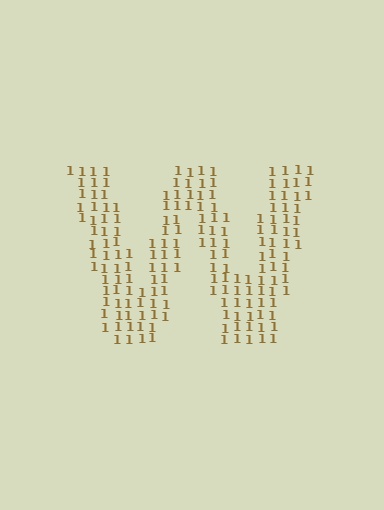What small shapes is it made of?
It is made of small digit 1's.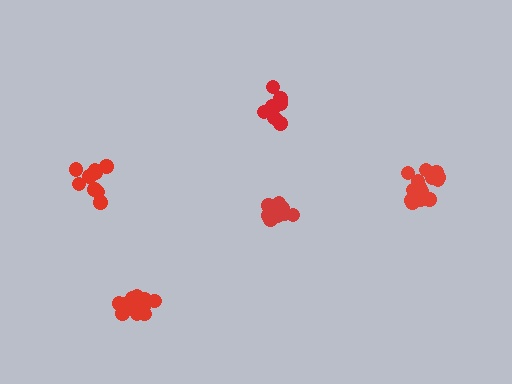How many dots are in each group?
Group 1: 15 dots, Group 2: 11 dots, Group 3: 10 dots, Group 4: 15 dots, Group 5: 12 dots (63 total).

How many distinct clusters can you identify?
There are 5 distinct clusters.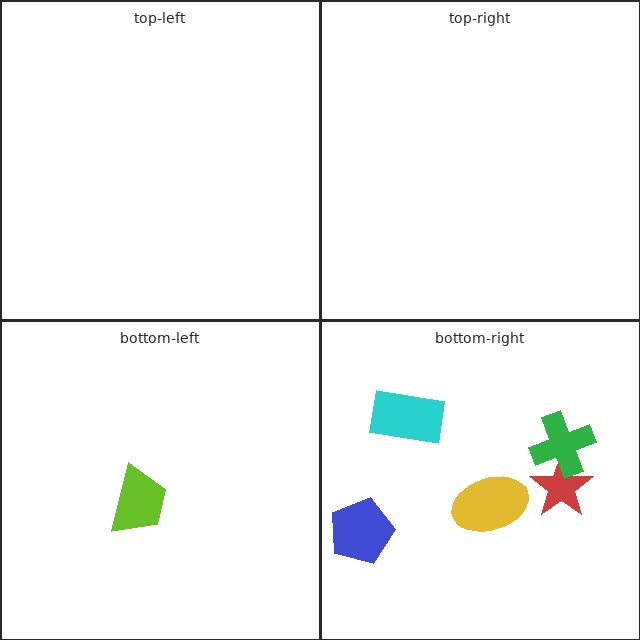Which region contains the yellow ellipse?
The bottom-right region.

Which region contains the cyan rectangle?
The bottom-right region.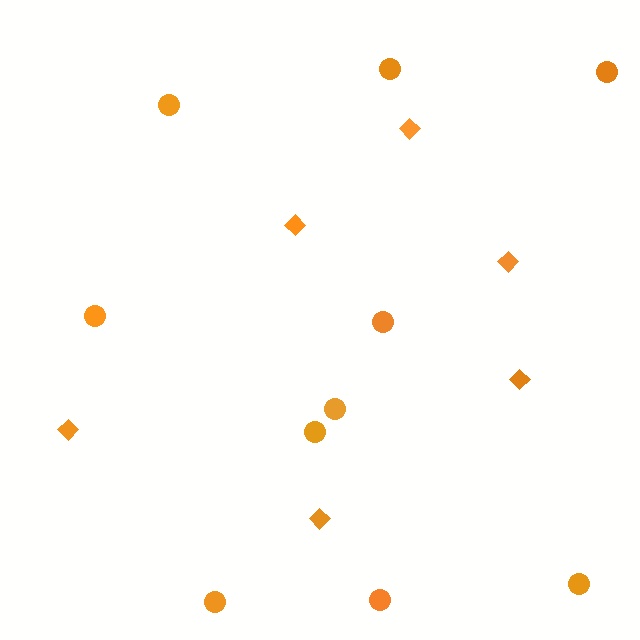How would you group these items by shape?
There are 2 groups: one group of diamonds (6) and one group of circles (10).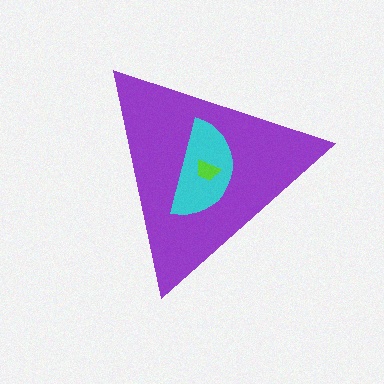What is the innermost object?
The lime trapezoid.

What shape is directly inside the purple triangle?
The cyan semicircle.